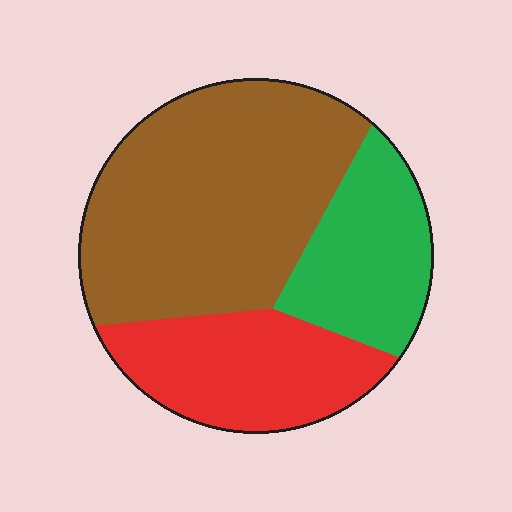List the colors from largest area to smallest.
From largest to smallest: brown, red, green.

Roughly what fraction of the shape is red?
Red takes up about one quarter (1/4) of the shape.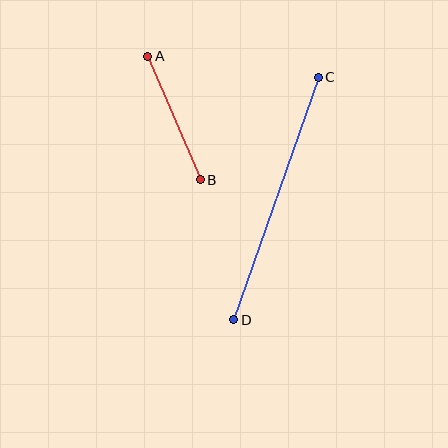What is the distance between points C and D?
The distance is approximately 257 pixels.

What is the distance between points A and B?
The distance is approximately 134 pixels.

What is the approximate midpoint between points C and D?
The midpoint is at approximately (276, 199) pixels.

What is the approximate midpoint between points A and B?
The midpoint is at approximately (174, 118) pixels.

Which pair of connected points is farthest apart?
Points C and D are farthest apart.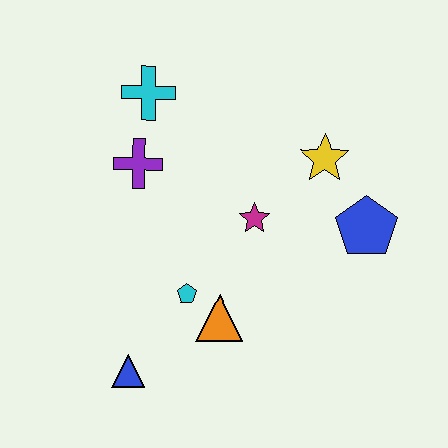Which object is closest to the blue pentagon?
The yellow star is closest to the blue pentagon.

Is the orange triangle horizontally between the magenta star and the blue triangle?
Yes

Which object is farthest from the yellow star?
The blue triangle is farthest from the yellow star.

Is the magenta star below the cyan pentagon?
No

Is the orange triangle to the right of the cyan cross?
Yes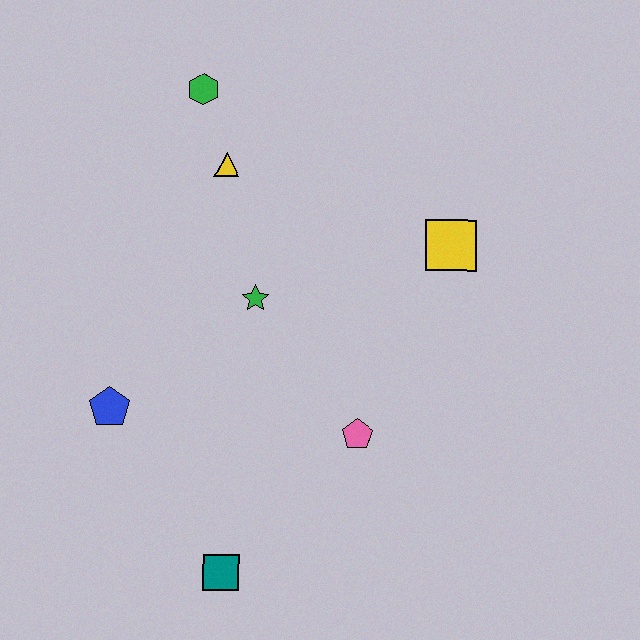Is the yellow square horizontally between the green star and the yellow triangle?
No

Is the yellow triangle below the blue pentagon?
No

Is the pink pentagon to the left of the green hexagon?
No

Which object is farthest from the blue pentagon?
The yellow square is farthest from the blue pentagon.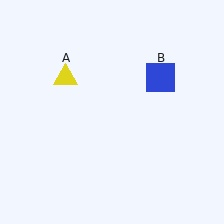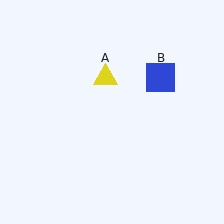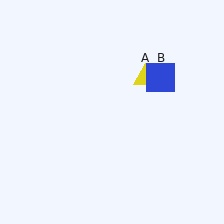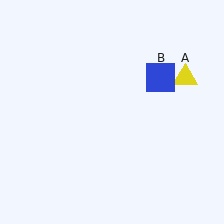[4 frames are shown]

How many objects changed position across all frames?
1 object changed position: yellow triangle (object A).